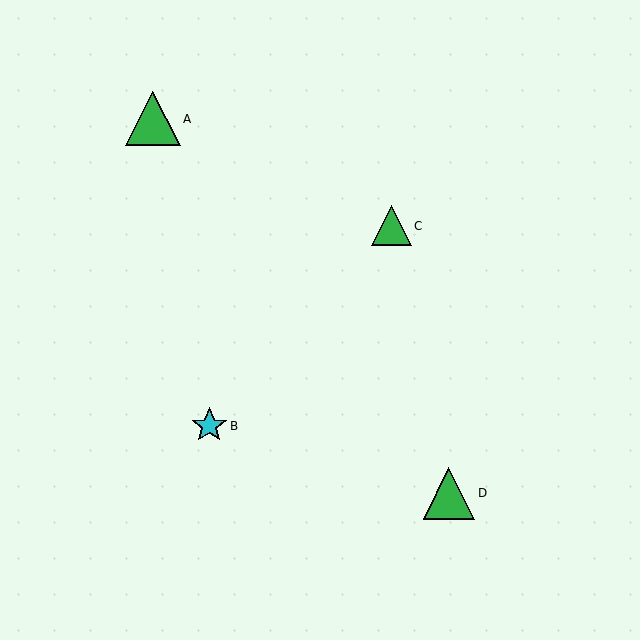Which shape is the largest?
The green triangle (labeled A) is the largest.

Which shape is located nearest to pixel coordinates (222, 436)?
The cyan star (labeled B) at (209, 426) is nearest to that location.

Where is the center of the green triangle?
The center of the green triangle is at (391, 226).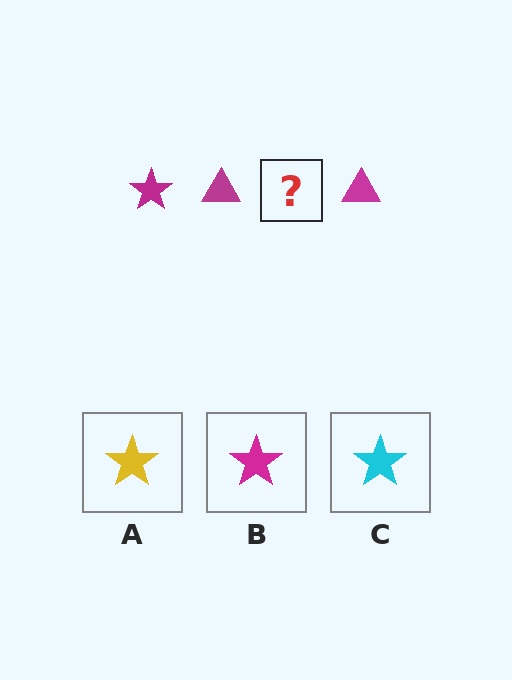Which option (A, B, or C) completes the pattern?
B.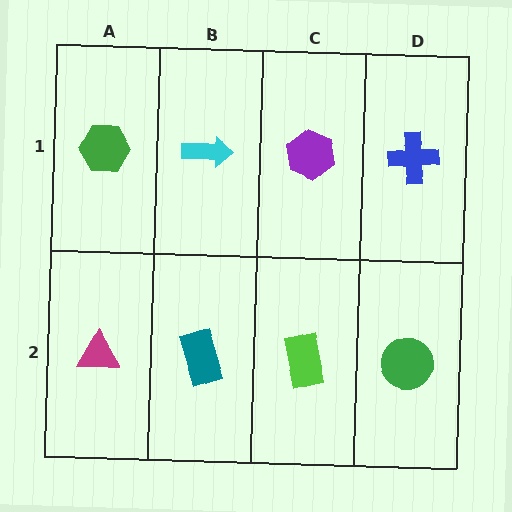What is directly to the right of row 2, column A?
A teal rectangle.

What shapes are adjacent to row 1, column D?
A green circle (row 2, column D), a purple hexagon (row 1, column C).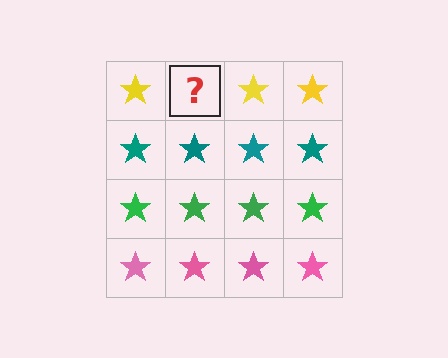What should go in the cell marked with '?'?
The missing cell should contain a yellow star.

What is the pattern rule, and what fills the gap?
The rule is that each row has a consistent color. The gap should be filled with a yellow star.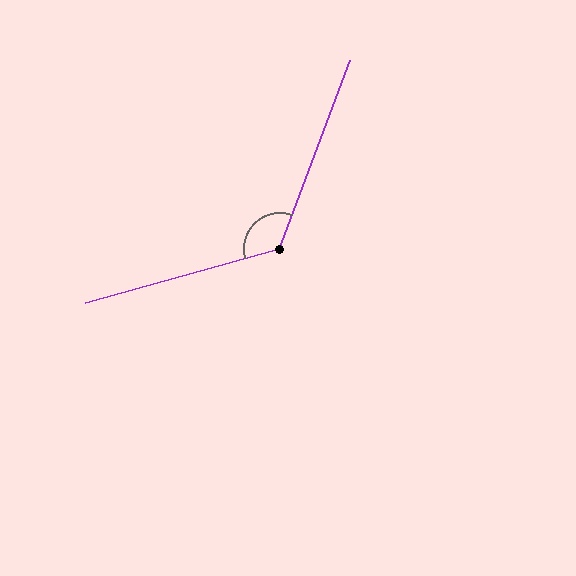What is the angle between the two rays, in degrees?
Approximately 126 degrees.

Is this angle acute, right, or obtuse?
It is obtuse.